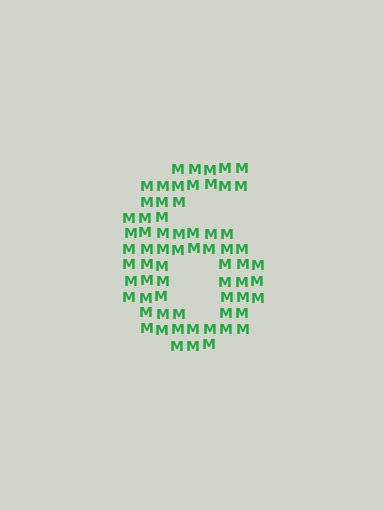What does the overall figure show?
The overall figure shows the digit 6.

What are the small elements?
The small elements are letter M's.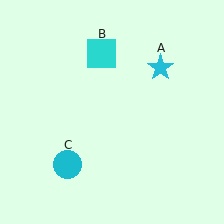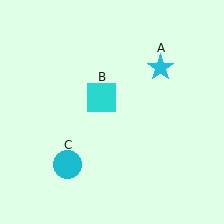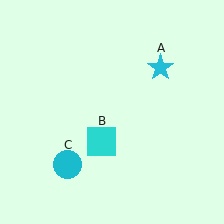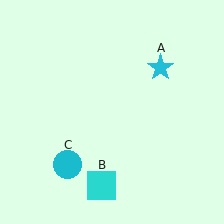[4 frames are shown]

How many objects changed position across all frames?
1 object changed position: cyan square (object B).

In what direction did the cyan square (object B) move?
The cyan square (object B) moved down.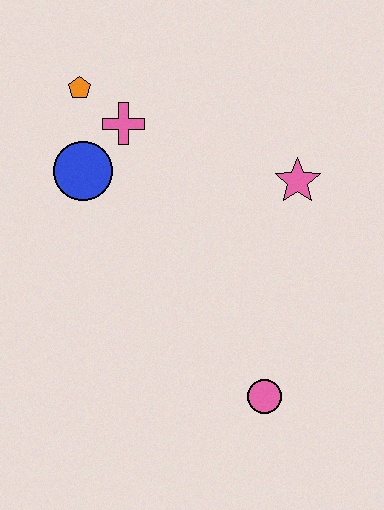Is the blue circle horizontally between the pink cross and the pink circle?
No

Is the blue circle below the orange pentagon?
Yes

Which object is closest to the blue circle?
The pink cross is closest to the blue circle.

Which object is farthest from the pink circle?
The orange pentagon is farthest from the pink circle.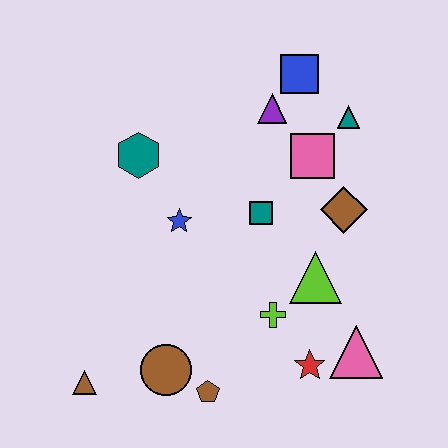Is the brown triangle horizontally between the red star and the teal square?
No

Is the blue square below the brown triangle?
No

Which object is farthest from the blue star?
The pink triangle is farthest from the blue star.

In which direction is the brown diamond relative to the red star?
The brown diamond is above the red star.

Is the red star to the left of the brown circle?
No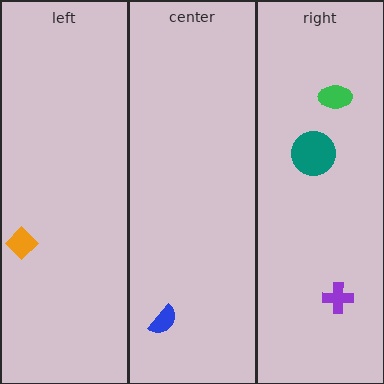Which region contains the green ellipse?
The right region.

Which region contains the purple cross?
The right region.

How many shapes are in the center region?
1.